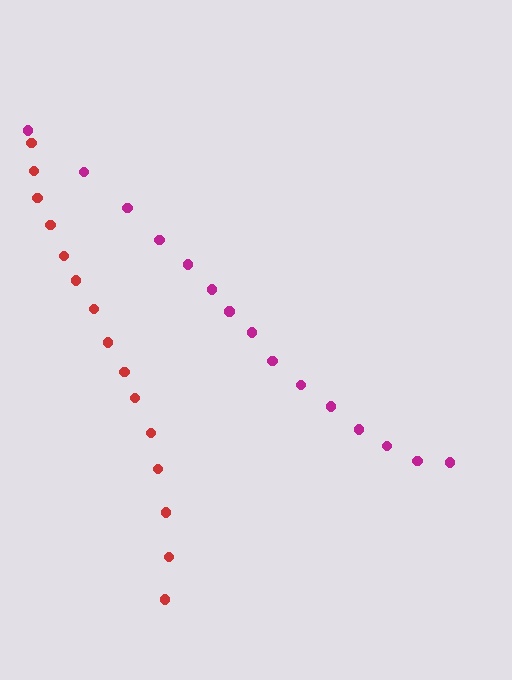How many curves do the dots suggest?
There are 2 distinct paths.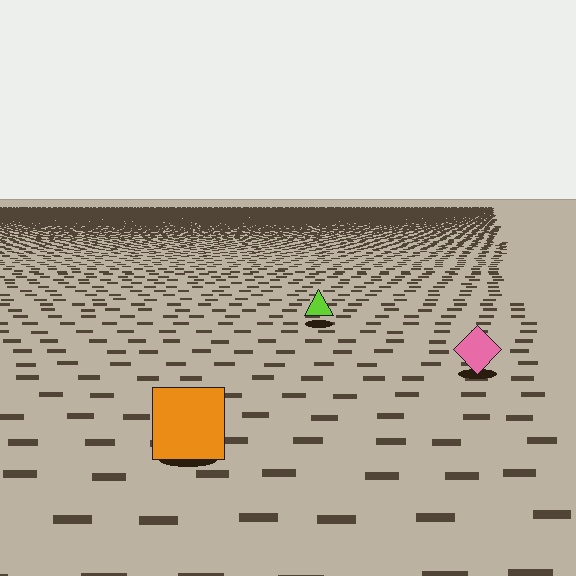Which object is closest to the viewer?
The orange square is closest. The texture marks near it are larger and more spread out.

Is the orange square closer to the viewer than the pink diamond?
Yes. The orange square is closer — you can tell from the texture gradient: the ground texture is coarser near it.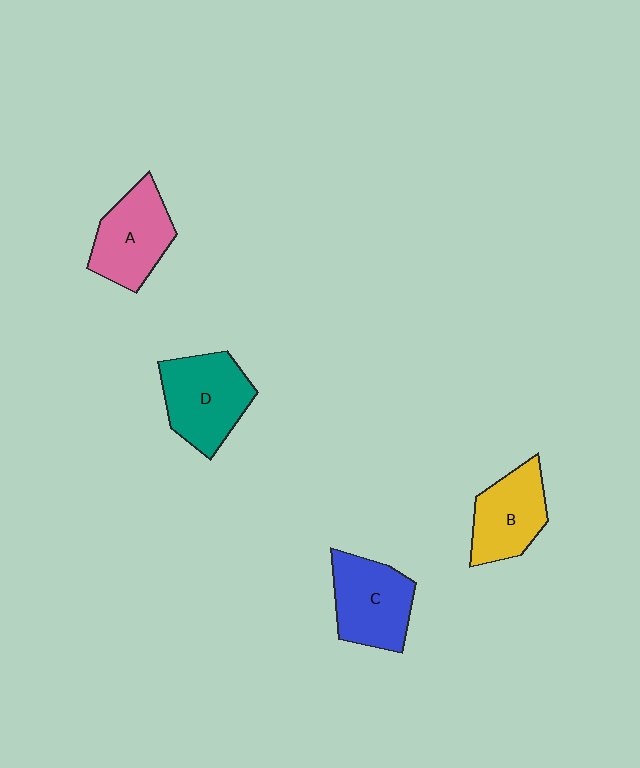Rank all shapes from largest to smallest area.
From largest to smallest: D (teal), C (blue), A (pink), B (yellow).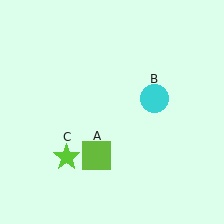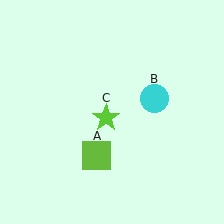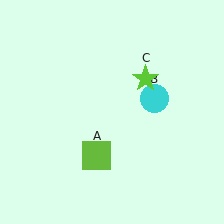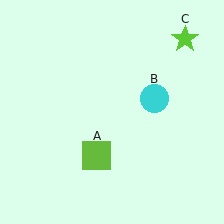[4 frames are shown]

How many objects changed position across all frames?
1 object changed position: lime star (object C).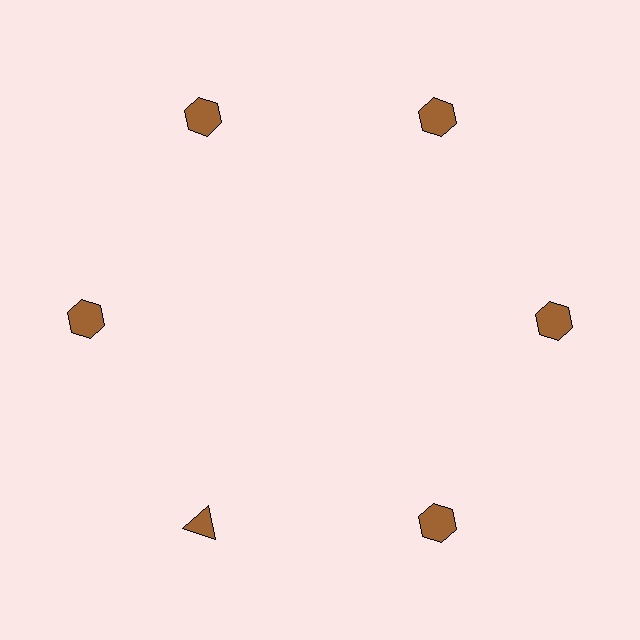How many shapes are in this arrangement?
There are 6 shapes arranged in a ring pattern.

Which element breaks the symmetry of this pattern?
The brown triangle at roughly the 7 o'clock position breaks the symmetry. All other shapes are brown hexagons.